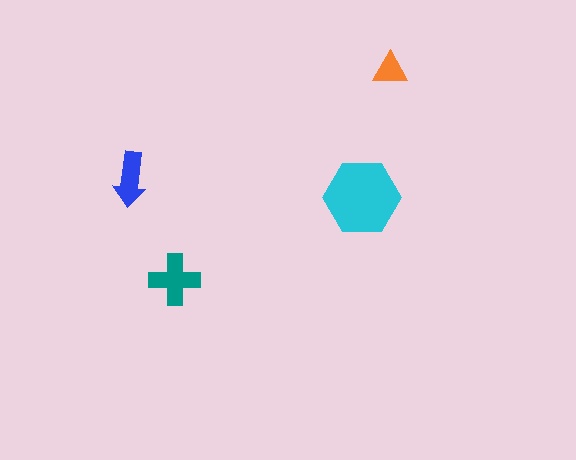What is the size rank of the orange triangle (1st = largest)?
4th.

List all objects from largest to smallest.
The cyan hexagon, the teal cross, the blue arrow, the orange triangle.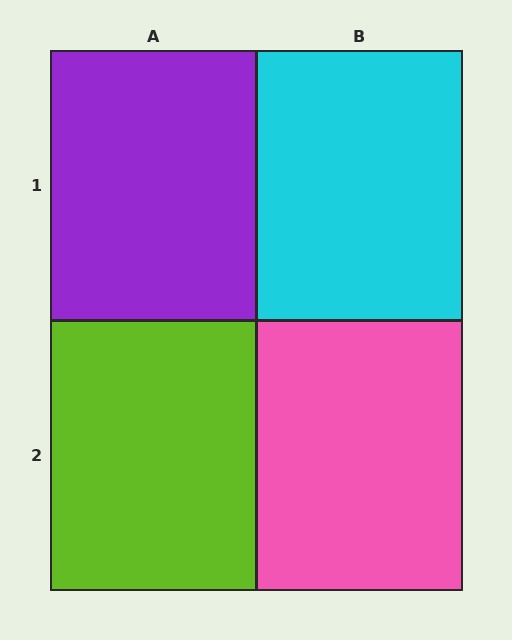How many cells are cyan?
1 cell is cyan.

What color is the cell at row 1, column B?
Cyan.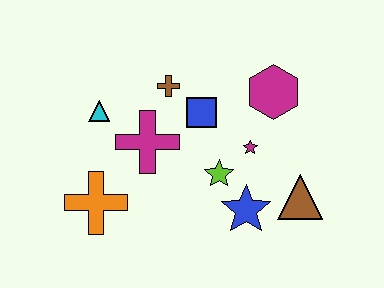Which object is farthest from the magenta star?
The orange cross is farthest from the magenta star.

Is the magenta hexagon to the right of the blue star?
Yes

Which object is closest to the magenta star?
The lime star is closest to the magenta star.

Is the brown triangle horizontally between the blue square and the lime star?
No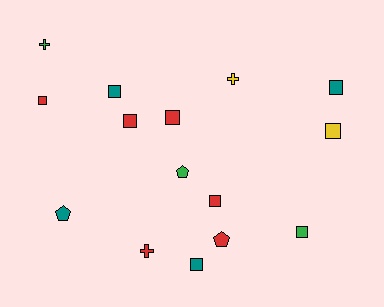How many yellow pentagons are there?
There are no yellow pentagons.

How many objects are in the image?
There are 15 objects.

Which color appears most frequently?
Red, with 6 objects.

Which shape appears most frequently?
Square, with 9 objects.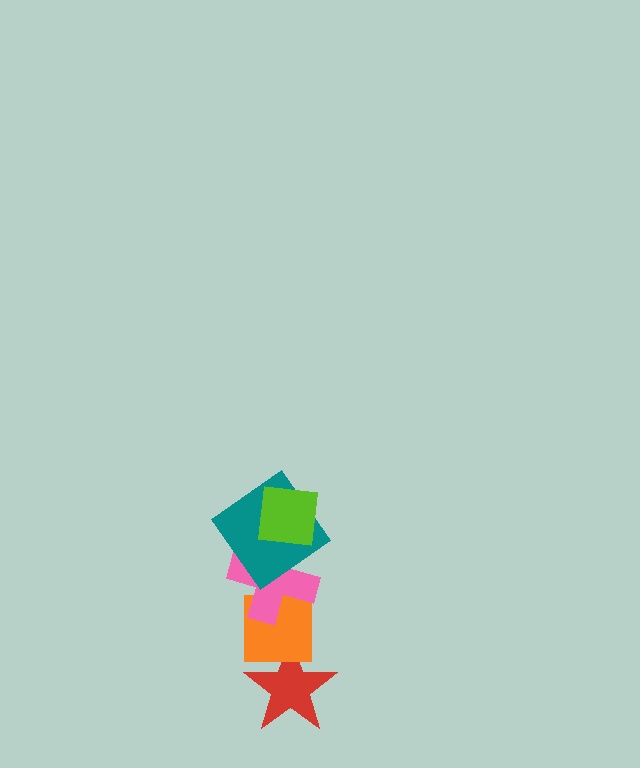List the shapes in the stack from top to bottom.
From top to bottom: the lime square, the teal diamond, the pink cross, the orange square, the red star.